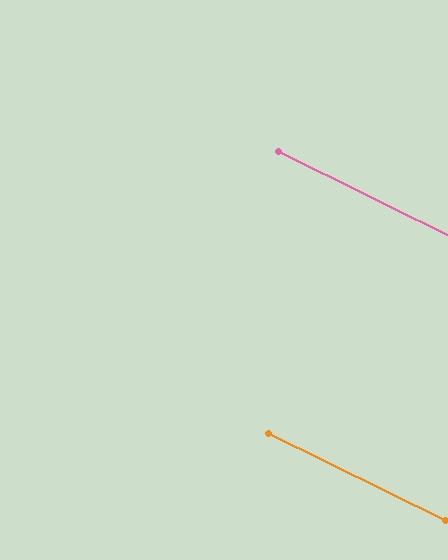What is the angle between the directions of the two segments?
Approximately 0 degrees.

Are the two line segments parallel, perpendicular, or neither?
Parallel — their directions differ by only 0.2°.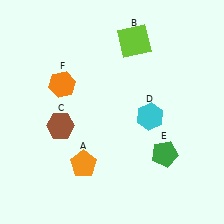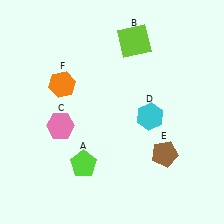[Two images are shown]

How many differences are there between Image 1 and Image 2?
There are 3 differences between the two images.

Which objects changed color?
A changed from orange to lime. C changed from brown to pink. E changed from green to brown.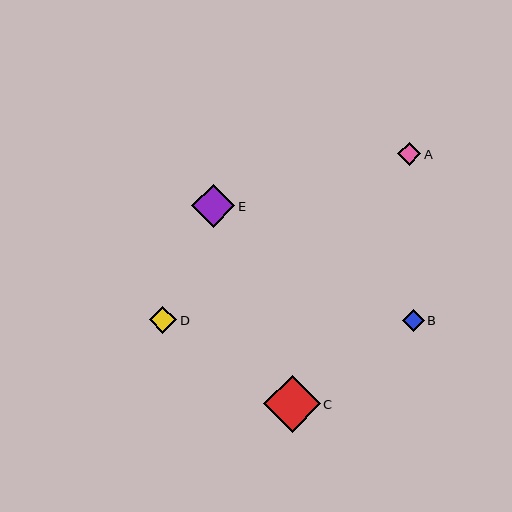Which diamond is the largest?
Diamond C is the largest with a size of approximately 56 pixels.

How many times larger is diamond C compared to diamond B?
Diamond C is approximately 2.6 times the size of diamond B.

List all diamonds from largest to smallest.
From largest to smallest: C, E, D, A, B.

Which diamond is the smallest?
Diamond B is the smallest with a size of approximately 22 pixels.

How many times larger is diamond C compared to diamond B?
Diamond C is approximately 2.6 times the size of diamond B.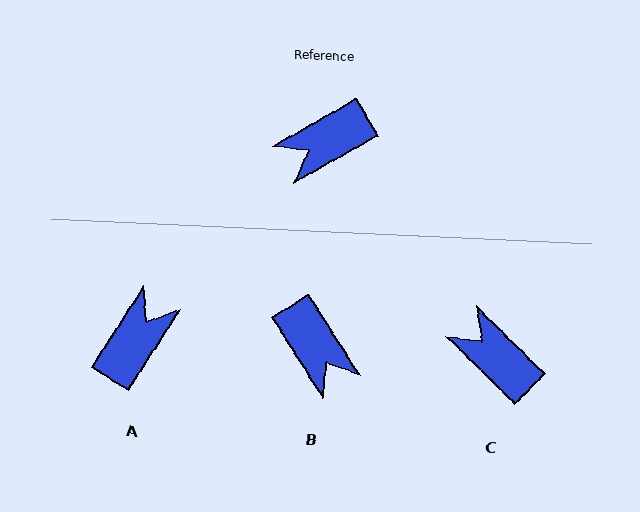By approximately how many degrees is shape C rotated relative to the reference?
Approximately 75 degrees clockwise.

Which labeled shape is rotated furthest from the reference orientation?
A, about 153 degrees away.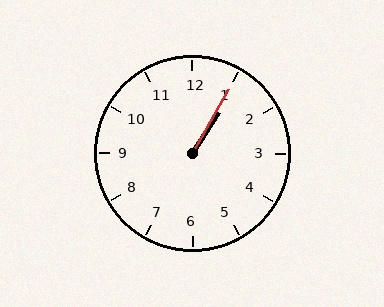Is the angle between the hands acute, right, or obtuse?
It is acute.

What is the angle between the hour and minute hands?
Approximately 2 degrees.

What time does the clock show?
1:05.